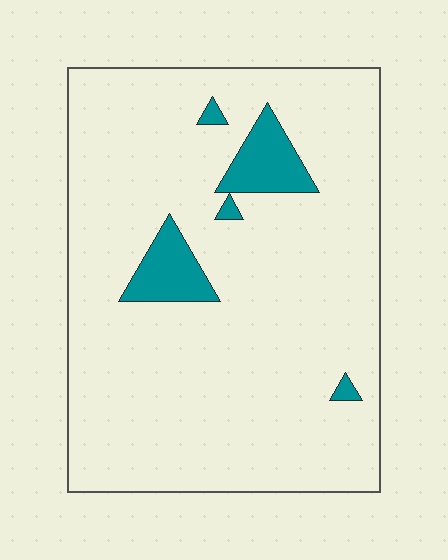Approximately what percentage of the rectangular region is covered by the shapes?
Approximately 10%.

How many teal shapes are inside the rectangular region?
5.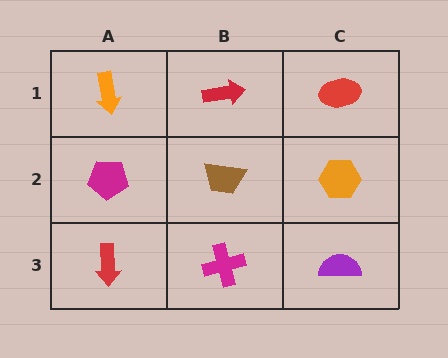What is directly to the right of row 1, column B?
A red ellipse.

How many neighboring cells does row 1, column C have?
2.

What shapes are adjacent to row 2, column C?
A red ellipse (row 1, column C), a purple semicircle (row 3, column C), a brown trapezoid (row 2, column B).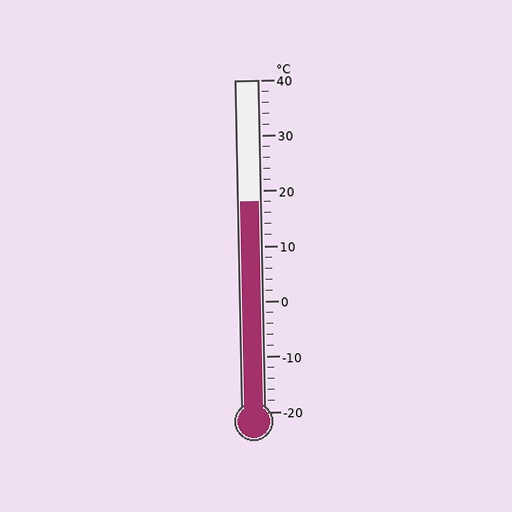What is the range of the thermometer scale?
The thermometer scale ranges from -20°C to 40°C.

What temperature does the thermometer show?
The thermometer shows approximately 18°C.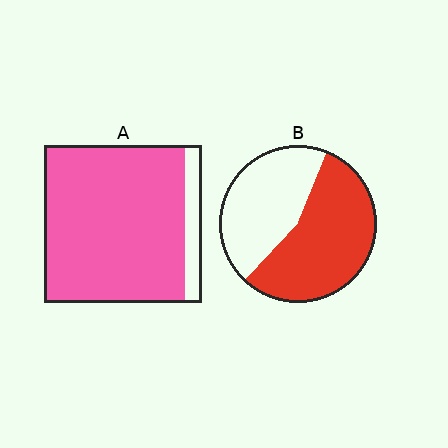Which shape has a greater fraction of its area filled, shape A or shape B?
Shape A.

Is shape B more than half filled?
Yes.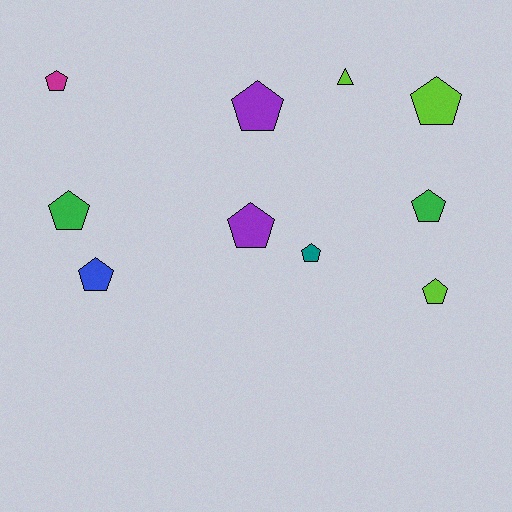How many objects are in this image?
There are 10 objects.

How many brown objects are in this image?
There are no brown objects.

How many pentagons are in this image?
There are 9 pentagons.